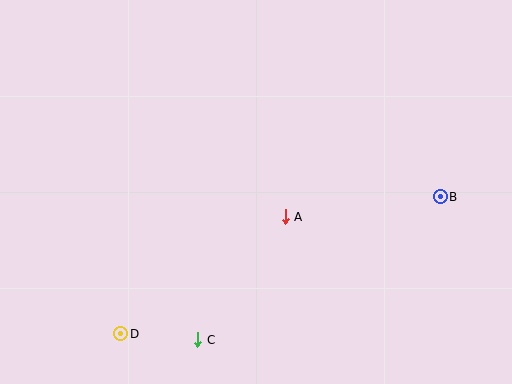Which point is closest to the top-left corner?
Point D is closest to the top-left corner.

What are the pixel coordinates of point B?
Point B is at (440, 197).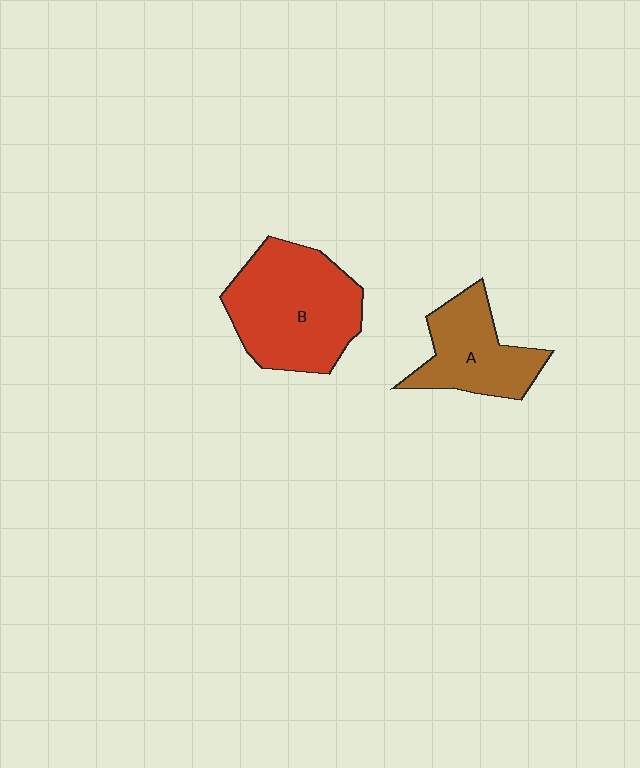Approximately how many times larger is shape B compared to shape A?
Approximately 1.6 times.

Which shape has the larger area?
Shape B (red).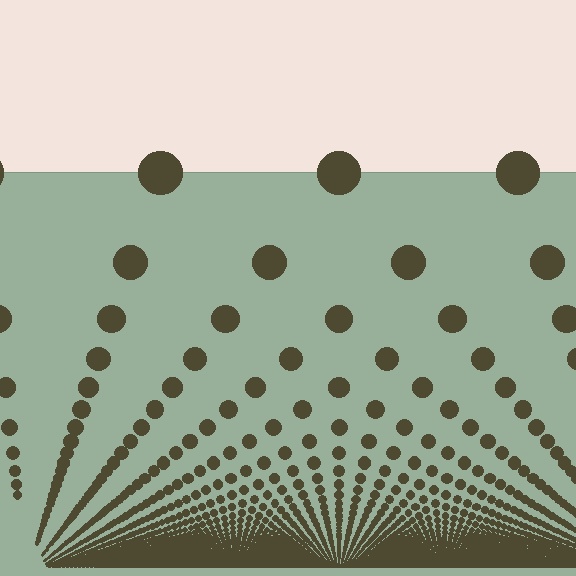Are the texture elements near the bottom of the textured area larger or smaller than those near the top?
Smaller. The gradient is inverted — elements near the bottom are smaller and denser.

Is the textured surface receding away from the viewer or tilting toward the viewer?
The surface appears to tilt toward the viewer. Texture elements get larger and sparser toward the top.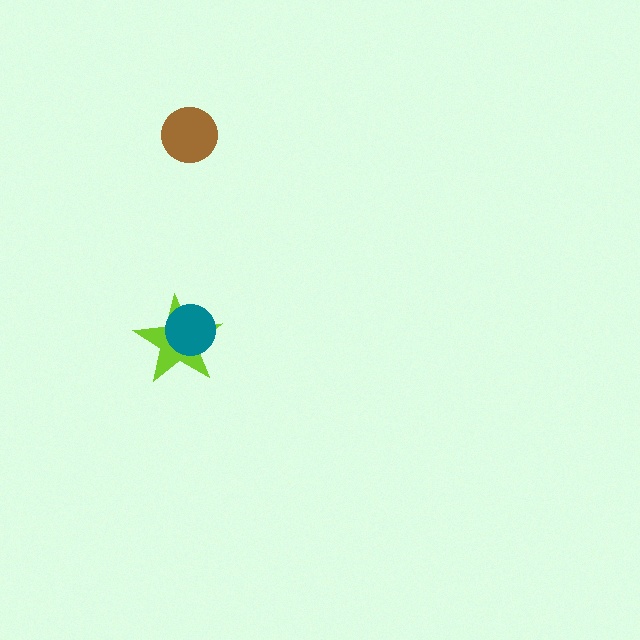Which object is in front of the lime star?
The teal circle is in front of the lime star.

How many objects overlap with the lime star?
1 object overlaps with the lime star.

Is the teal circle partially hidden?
No, no other shape covers it.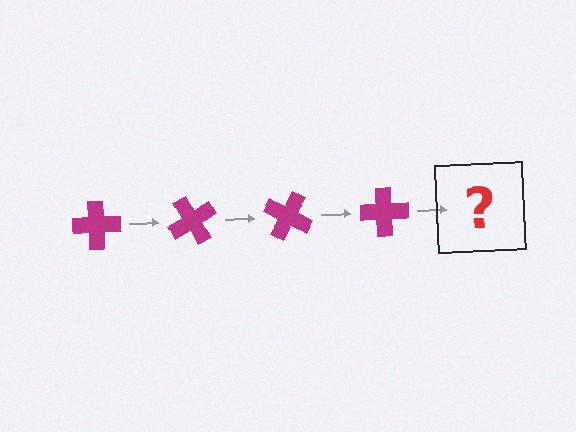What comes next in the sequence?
The next element should be a magenta cross rotated 240 degrees.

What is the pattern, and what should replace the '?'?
The pattern is that the cross rotates 60 degrees each step. The '?' should be a magenta cross rotated 240 degrees.